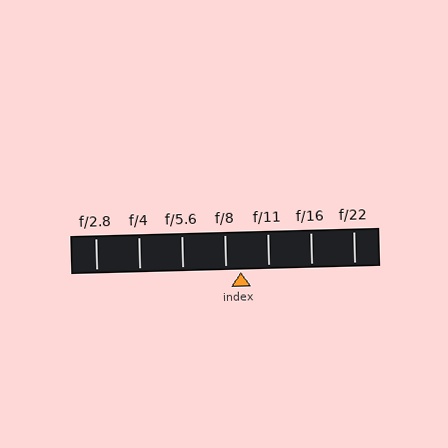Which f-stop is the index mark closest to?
The index mark is closest to f/8.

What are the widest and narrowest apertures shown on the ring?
The widest aperture shown is f/2.8 and the narrowest is f/22.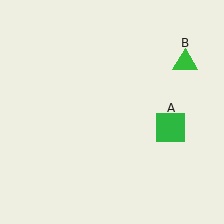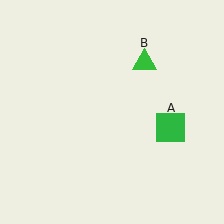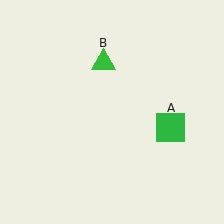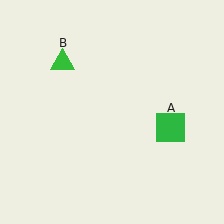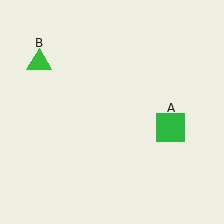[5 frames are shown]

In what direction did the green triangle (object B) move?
The green triangle (object B) moved left.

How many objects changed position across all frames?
1 object changed position: green triangle (object B).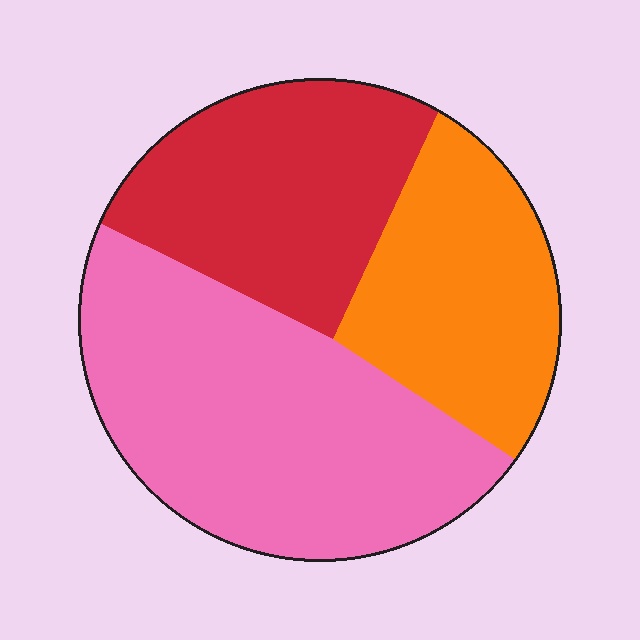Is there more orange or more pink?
Pink.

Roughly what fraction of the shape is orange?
Orange takes up between a sixth and a third of the shape.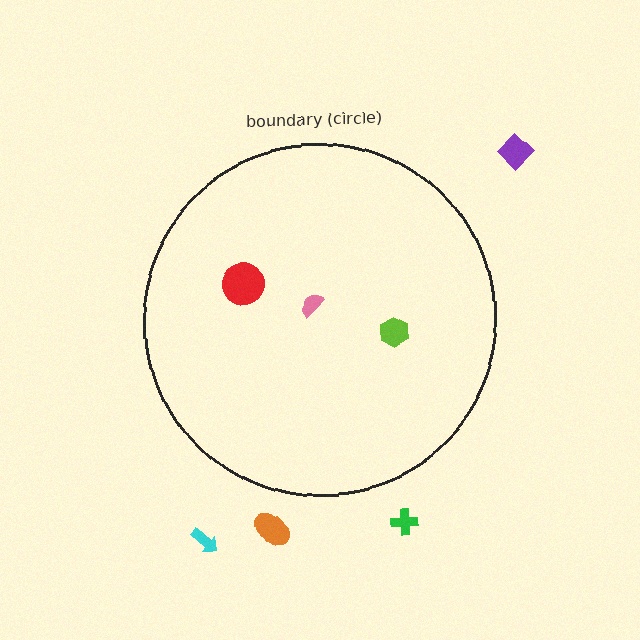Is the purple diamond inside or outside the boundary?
Outside.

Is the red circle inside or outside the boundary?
Inside.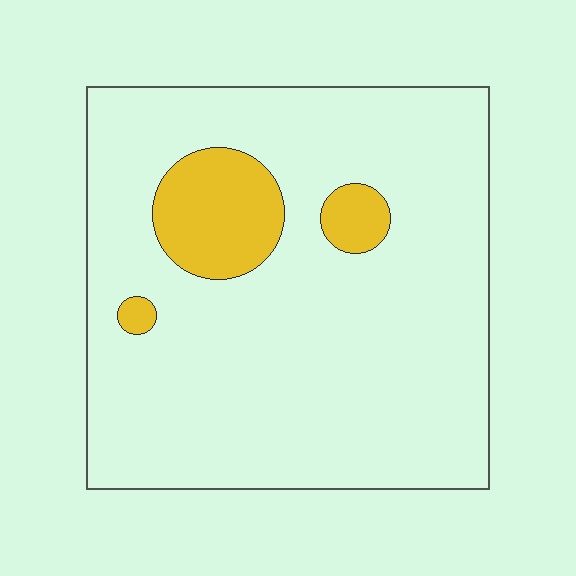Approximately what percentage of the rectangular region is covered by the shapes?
Approximately 10%.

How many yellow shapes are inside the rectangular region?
3.